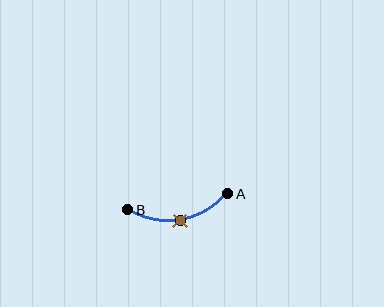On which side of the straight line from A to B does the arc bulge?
The arc bulges below the straight line connecting A and B.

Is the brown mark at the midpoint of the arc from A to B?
Yes. The brown mark lies on the arc at equal arc-length from both A and B — it is the arc midpoint.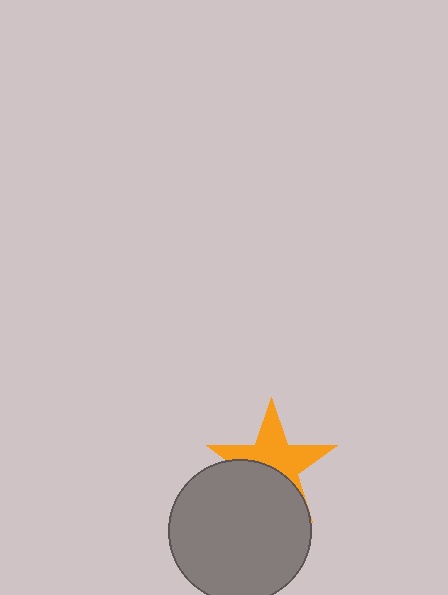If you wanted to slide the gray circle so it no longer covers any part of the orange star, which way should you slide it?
Slide it down — that is the most direct way to separate the two shapes.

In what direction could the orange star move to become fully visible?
The orange star could move up. That would shift it out from behind the gray circle entirely.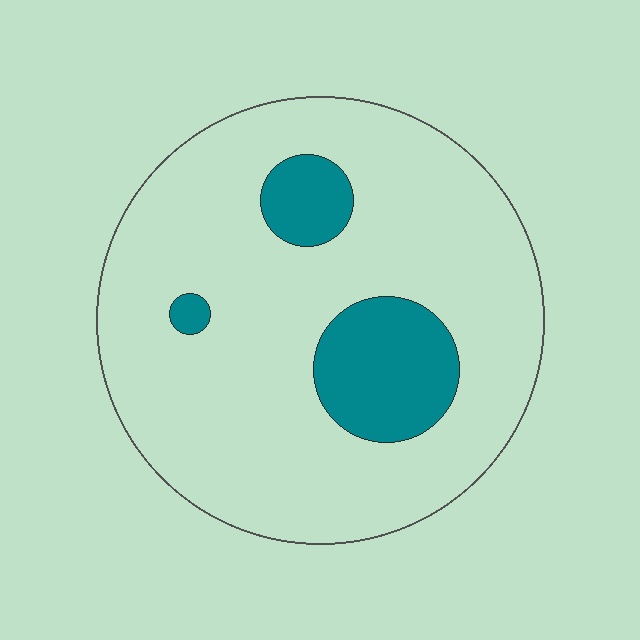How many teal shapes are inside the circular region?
3.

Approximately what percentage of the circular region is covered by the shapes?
Approximately 15%.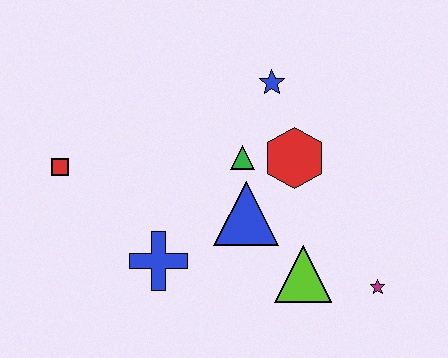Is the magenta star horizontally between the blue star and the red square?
No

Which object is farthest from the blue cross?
The magenta star is farthest from the blue cross.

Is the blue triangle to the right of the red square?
Yes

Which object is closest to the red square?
The blue cross is closest to the red square.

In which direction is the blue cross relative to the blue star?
The blue cross is below the blue star.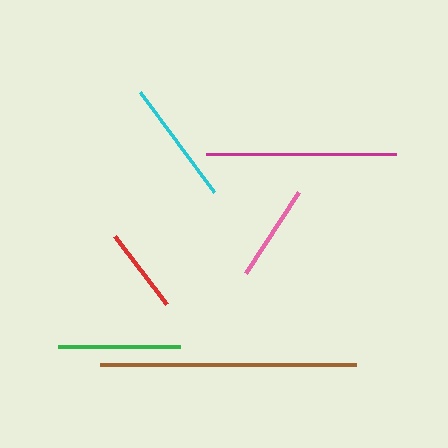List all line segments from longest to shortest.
From longest to shortest: brown, magenta, cyan, green, pink, red.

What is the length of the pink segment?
The pink segment is approximately 96 pixels long.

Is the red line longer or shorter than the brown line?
The brown line is longer than the red line.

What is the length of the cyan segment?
The cyan segment is approximately 124 pixels long.